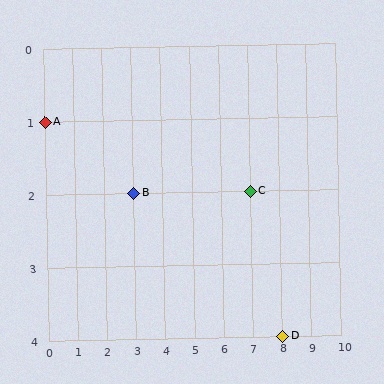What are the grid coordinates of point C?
Point C is at grid coordinates (7, 2).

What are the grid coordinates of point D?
Point D is at grid coordinates (8, 4).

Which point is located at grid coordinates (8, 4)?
Point D is at (8, 4).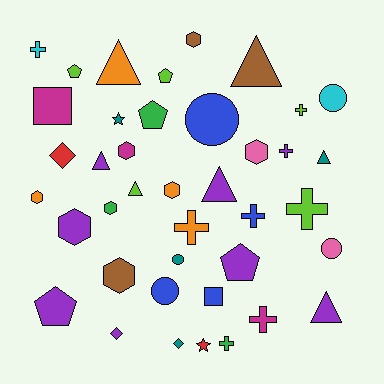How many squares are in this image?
There are 2 squares.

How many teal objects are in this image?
There are 4 teal objects.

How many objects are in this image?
There are 40 objects.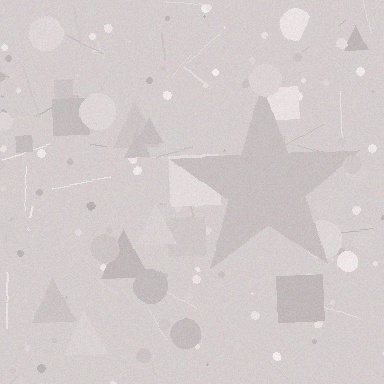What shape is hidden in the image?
A star is hidden in the image.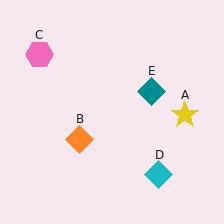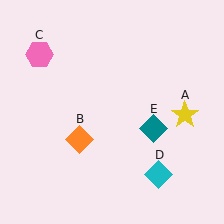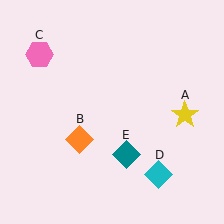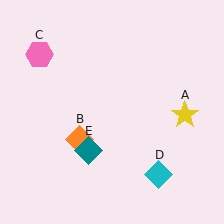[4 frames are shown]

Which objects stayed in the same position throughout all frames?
Yellow star (object A) and orange diamond (object B) and pink hexagon (object C) and cyan diamond (object D) remained stationary.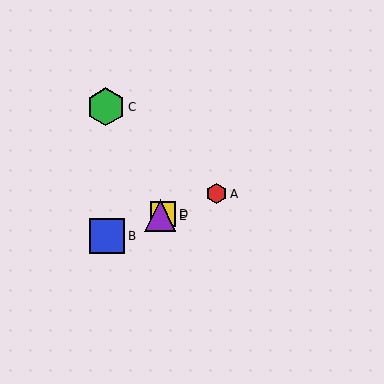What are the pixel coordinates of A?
Object A is at (217, 194).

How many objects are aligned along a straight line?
4 objects (A, B, D, E) are aligned along a straight line.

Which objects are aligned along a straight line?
Objects A, B, D, E are aligned along a straight line.